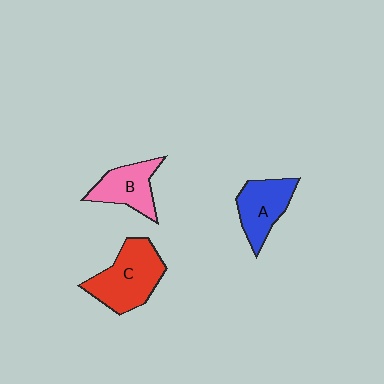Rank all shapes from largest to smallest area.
From largest to smallest: C (red), A (blue), B (pink).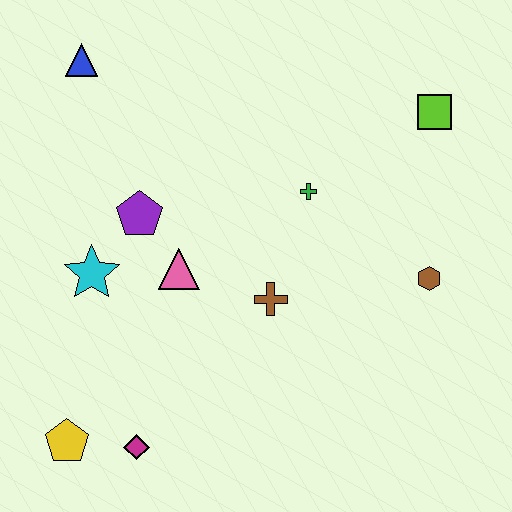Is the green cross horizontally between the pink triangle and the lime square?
Yes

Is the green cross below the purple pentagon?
No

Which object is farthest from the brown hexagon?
The blue triangle is farthest from the brown hexagon.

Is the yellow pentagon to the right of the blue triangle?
No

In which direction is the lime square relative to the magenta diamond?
The lime square is above the magenta diamond.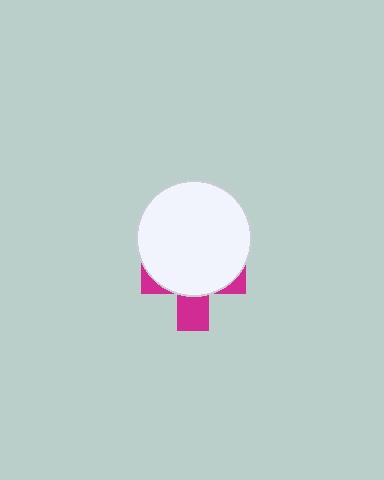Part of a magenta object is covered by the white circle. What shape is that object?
It is a cross.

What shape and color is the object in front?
The object in front is a white circle.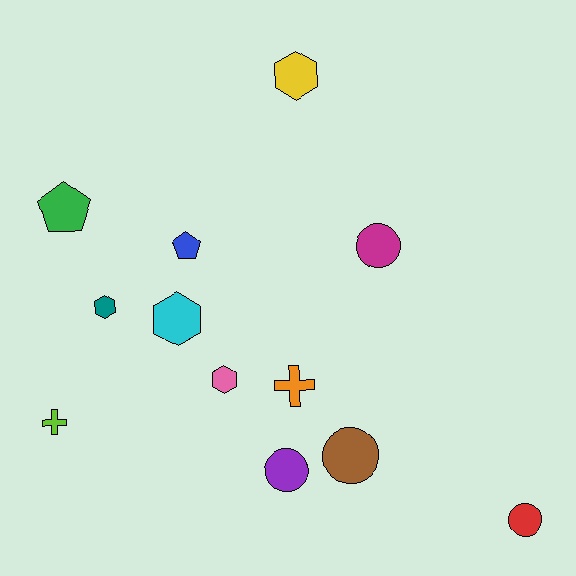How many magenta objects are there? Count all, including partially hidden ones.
There is 1 magenta object.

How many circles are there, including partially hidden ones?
There are 4 circles.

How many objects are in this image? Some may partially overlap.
There are 12 objects.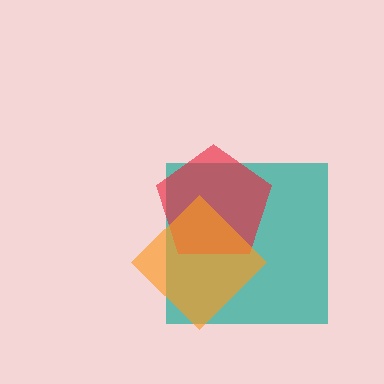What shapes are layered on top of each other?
The layered shapes are: a teal square, a red pentagon, an orange diamond.